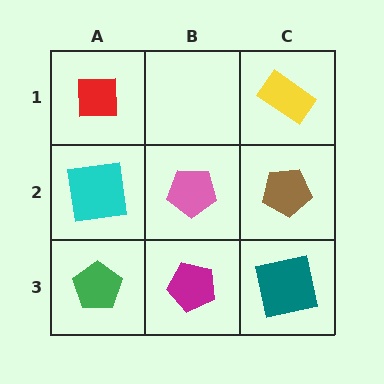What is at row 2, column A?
A cyan square.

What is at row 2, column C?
A brown pentagon.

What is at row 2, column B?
A pink pentagon.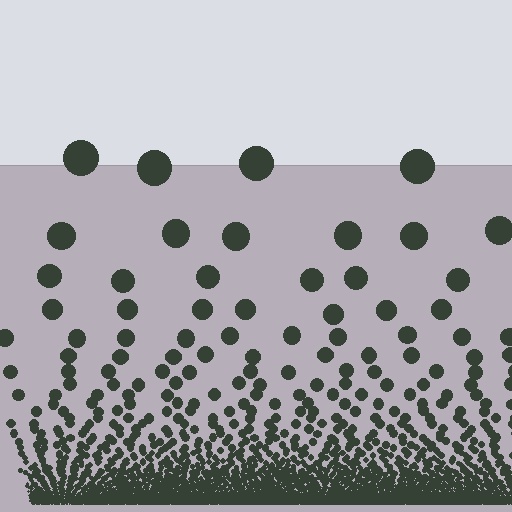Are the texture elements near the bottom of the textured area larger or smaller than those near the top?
Smaller. The gradient is inverted — elements near the bottom are smaller and denser.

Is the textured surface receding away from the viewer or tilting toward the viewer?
The surface appears to tilt toward the viewer. Texture elements get larger and sparser toward the top.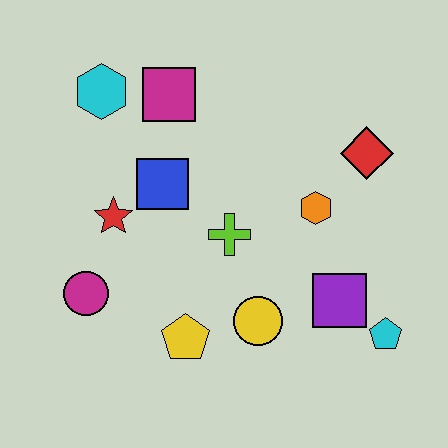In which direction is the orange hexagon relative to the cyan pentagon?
The orange hexagon is above the cyan pentagon.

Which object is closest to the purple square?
The cyan pentagon is closest to the purple square.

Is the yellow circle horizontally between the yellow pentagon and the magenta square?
No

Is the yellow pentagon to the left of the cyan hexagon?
No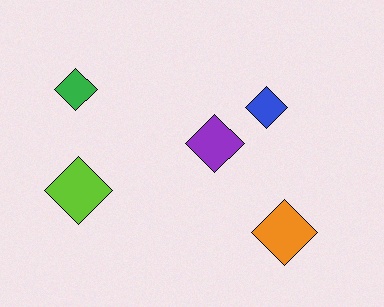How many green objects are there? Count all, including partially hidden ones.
There is 1 green object.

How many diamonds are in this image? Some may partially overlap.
There are 5 diamonds.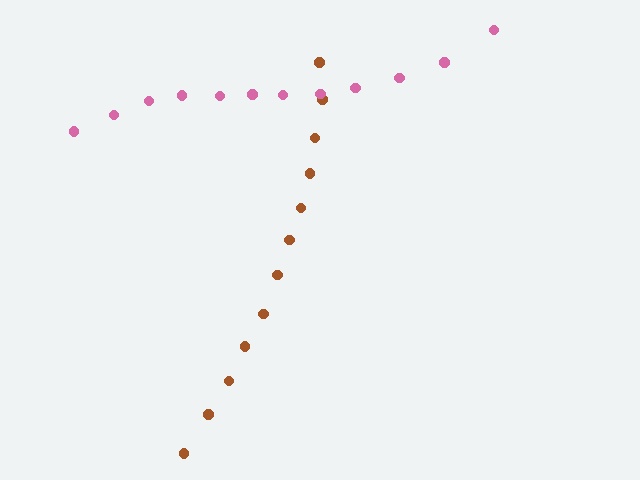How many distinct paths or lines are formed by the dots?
There are 2 distinct paths.